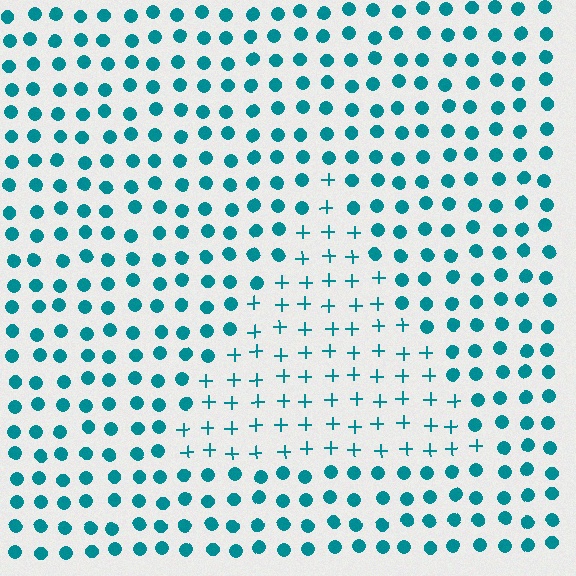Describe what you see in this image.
The image is filled with small teal elements arranged in a uniform grid. A triangle-shaped region contains plus signs, while the surrounding area contains circles. The boundary is defined purely by the change in element shape.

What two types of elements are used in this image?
The image uses plus signs inside the triangle region and circles outside it.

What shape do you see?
I see a triangle.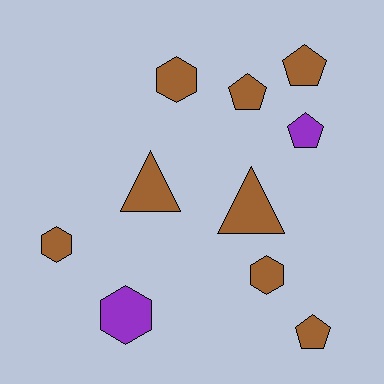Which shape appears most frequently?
Pentagon, with 4 objects.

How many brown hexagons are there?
There are 3 brown hexagons.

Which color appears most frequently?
Brown, with 8 objects.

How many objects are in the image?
There are 10 objects.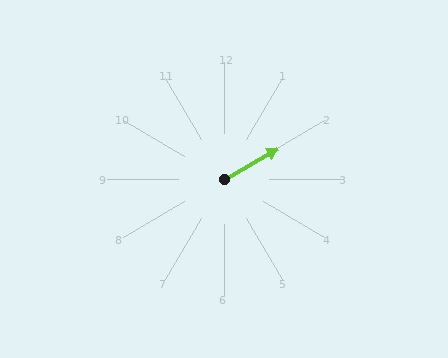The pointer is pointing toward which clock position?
Roughly 2 o'clock.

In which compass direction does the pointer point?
Northeast.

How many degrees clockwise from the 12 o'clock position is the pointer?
Approximately 60 degrees.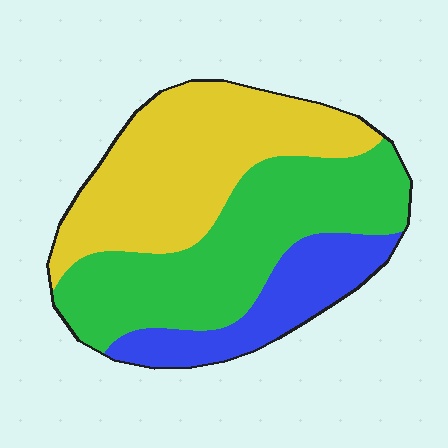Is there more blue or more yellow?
Yellow.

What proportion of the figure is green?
Green takes up about two fifths (2/5) of the figure.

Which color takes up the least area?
Blue, at roughly 20%.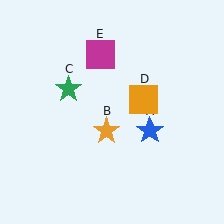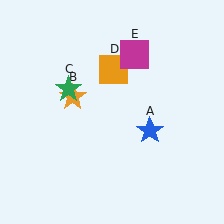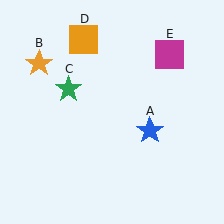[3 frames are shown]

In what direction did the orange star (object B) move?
The orange star (object B) moved up and to the left.